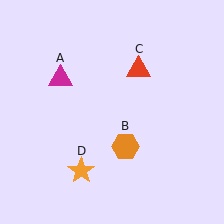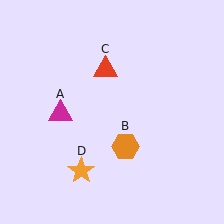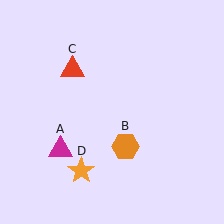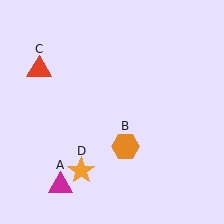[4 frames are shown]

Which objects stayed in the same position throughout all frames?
Orange hexagon (object B) and orange star (object D) remained stationary.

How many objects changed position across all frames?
2 objects changed position: magenta triangle (object A), red triangle (object C).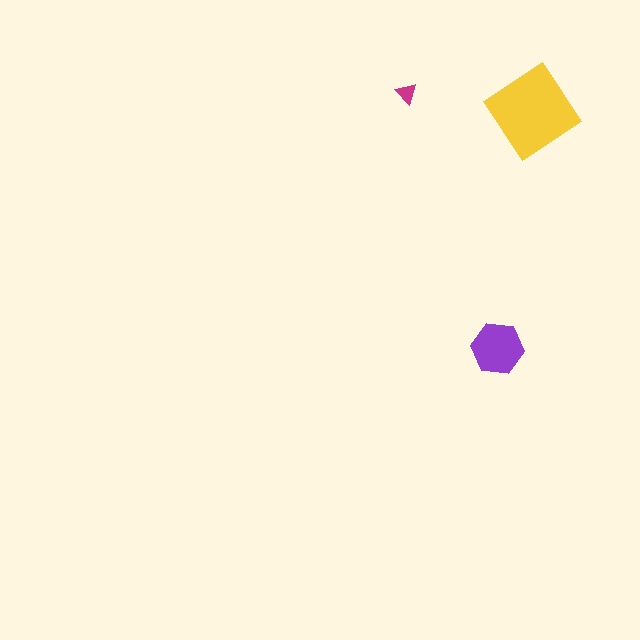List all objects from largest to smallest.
The yellow diamond, the purple hexagon, the magenta triangle.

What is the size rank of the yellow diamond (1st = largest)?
1st.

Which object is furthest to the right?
The yellow diamond is rightmost.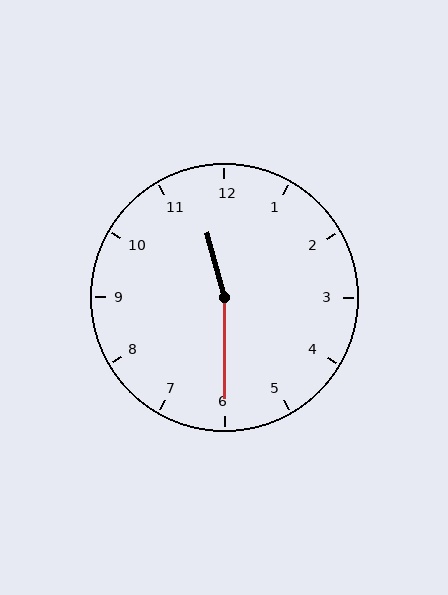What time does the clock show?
11:30.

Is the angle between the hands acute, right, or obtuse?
It is obtuse.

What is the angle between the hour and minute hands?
Approximately 165 degrees.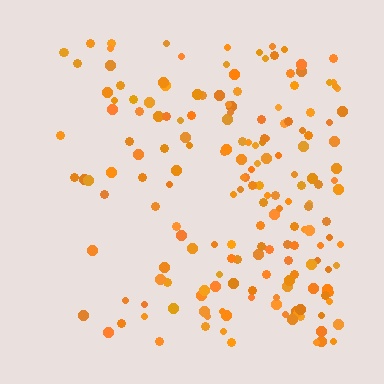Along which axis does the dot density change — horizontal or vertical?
Horizontal.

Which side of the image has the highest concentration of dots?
The right.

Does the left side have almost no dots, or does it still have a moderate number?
Still a moderate number, just noticeably fewer than the right.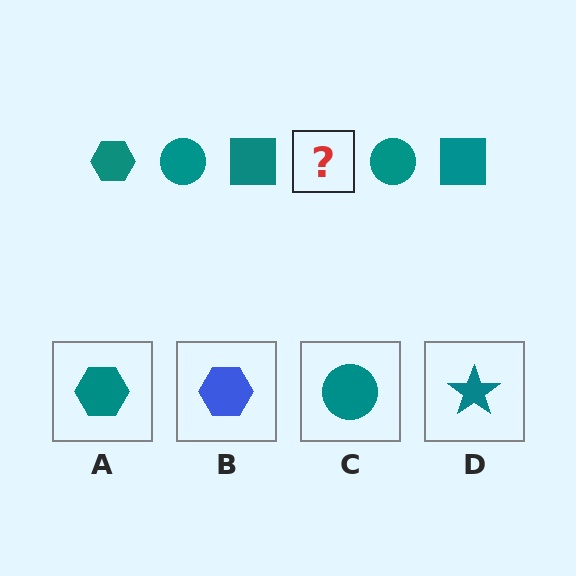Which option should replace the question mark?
Option A.